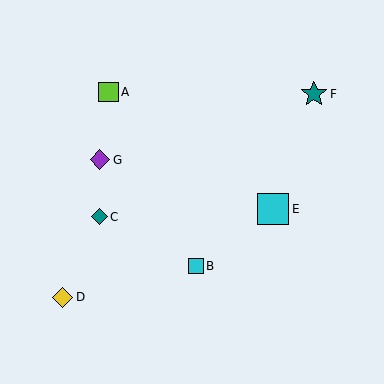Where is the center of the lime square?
The center of the lime square is at (109, 92).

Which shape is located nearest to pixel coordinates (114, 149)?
The purple diamond (labeled G) at (100, 160) is nearest to that location.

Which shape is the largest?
The cyan square (labeled E) is the largest.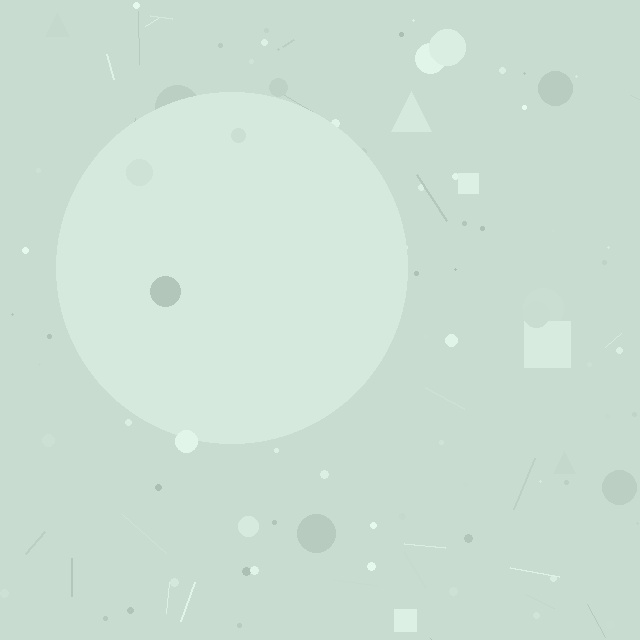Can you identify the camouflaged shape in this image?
The camouflaged shape is a circle.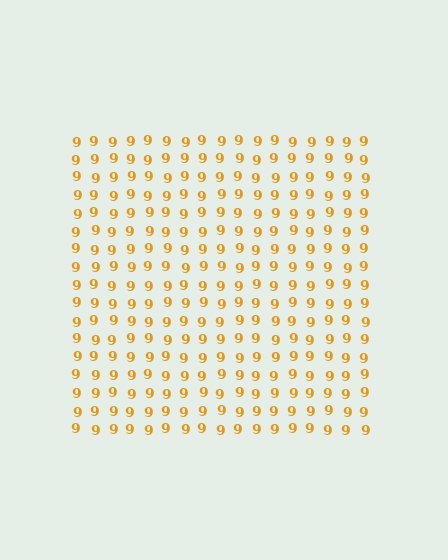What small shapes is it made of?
It is made of small digit 9's.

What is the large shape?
The large shape is a square.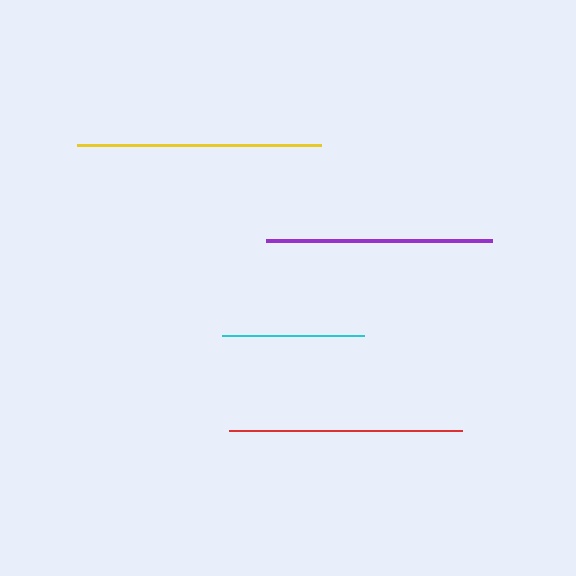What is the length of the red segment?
The red segment is approximately 233 pixels long.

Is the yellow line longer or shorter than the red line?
The yellow line is longer than the red line.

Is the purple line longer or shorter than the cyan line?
The purple line is longer than the cyan line.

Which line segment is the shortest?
The cyan line is the shortest at approximately 142 pixels.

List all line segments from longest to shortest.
From longest to shortest: yellow, red, purple, cyan.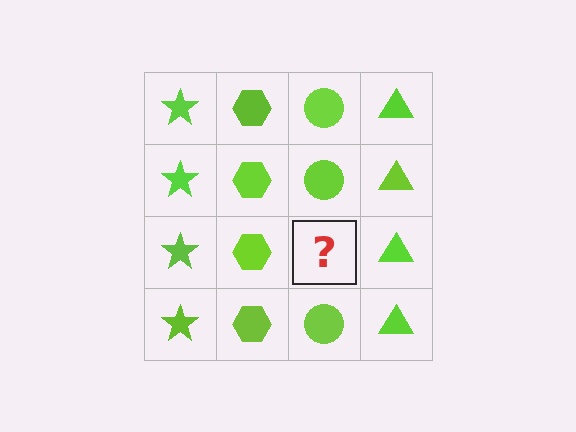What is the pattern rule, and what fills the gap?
The rule is that each column has a consistent shape. The gap should be filled with a lime circle.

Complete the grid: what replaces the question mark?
The question mark should be replaced with a lime circle.